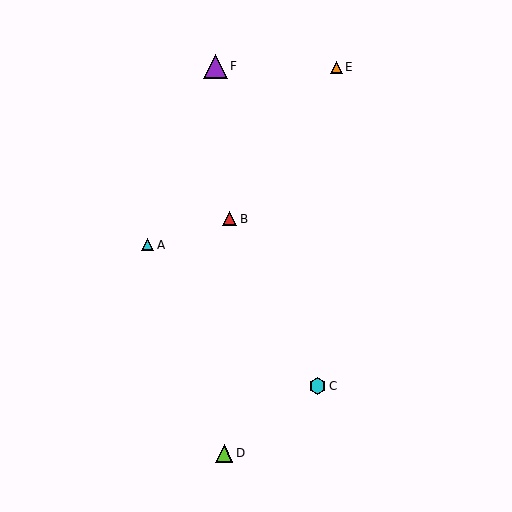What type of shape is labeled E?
Shape E is an orange triangle.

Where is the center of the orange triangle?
The center of the orange triangle is at (336, 67).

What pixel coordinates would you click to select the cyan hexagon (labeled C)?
Click at (317, 386) to select the cyan hexagon C.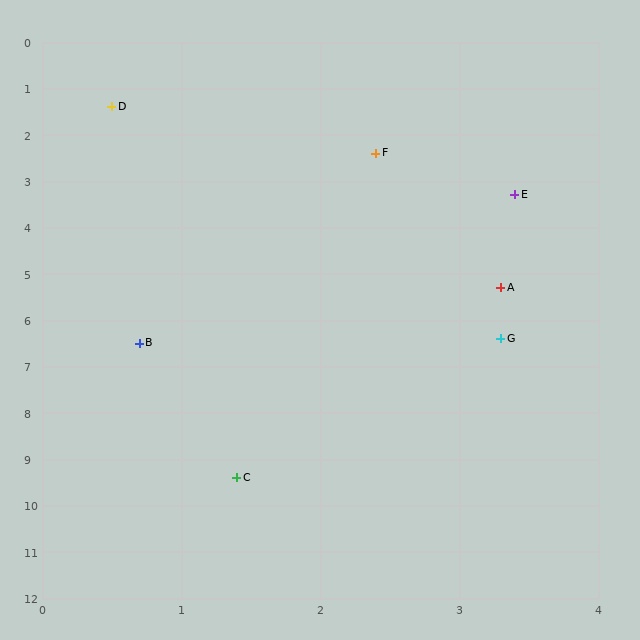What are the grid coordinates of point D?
Point D is at approximately (0.5, 1.4).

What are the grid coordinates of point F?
Point F is at approximately (2.4, 2.4).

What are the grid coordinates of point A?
Point A is at approximately (3.3, 5.3).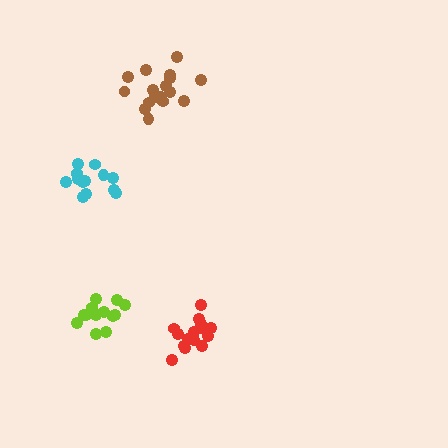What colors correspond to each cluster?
The clusters are colored: brown, cyan, lime, red.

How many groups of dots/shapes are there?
There are 4 groups.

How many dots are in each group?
Group 1: 17 dots, Group 2: 13 dots, Group 3: 14 dots, Group 4: 15 dots (59 total).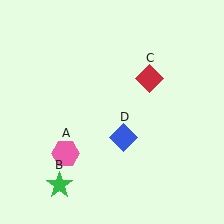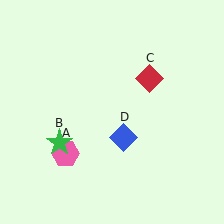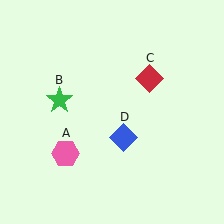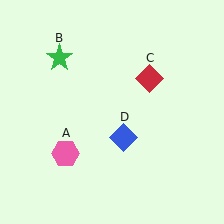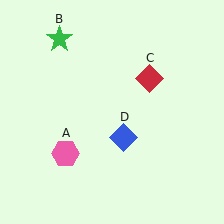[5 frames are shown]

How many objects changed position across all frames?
1 object changed position: green star (object B).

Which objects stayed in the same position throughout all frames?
Pink hexagon (object A) and red diamond (object C) and blue diamond (object D) remained stationary.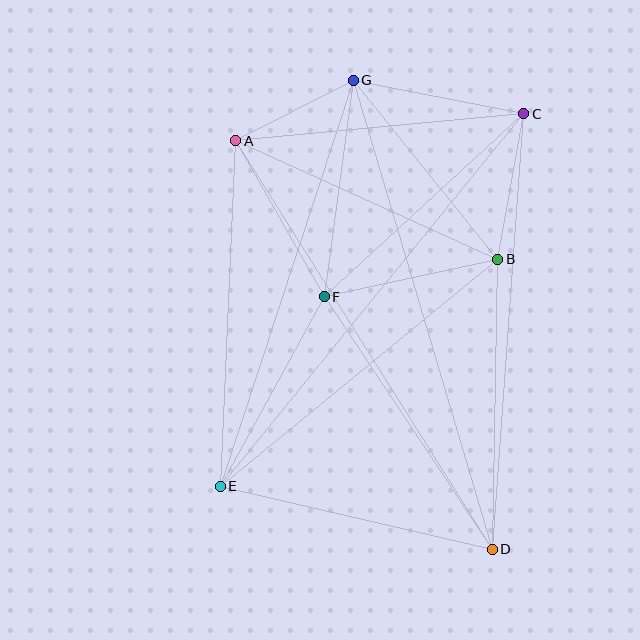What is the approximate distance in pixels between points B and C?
The distance between B and C is approximately 148 pixels.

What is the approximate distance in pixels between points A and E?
The distance between A and E is approximately 346 pixels.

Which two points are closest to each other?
Points A and G are closest to each other.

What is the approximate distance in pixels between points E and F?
The distance between E and F is approximately 216 pixels.